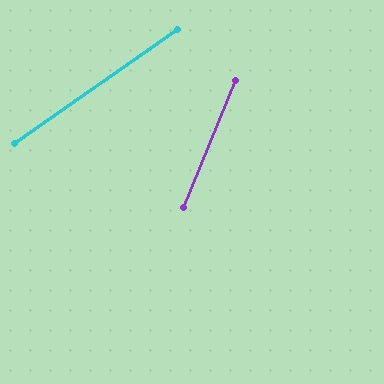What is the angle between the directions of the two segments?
Approximately 33 degrees.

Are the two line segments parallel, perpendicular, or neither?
Neither parallel nor perpendicular — they differ by about 33°.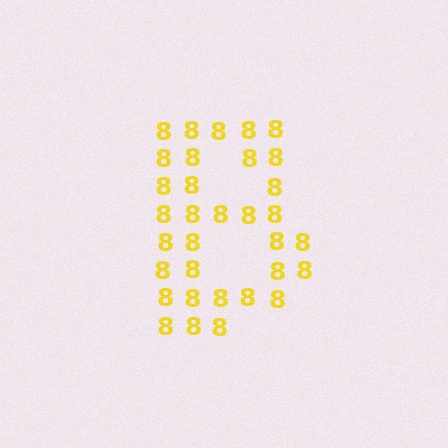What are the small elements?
The small elements are digit 8's.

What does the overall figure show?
The overall figure shows the letter B.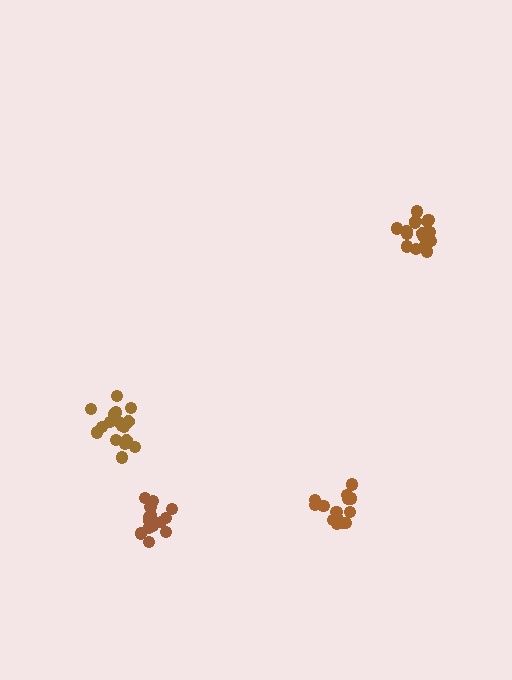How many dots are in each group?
Group 1: 14 dots, Group 2: 19 dots, Group 3: 14 dots, Group 4: 19 dots (66 total).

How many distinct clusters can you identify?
There are 4 distinct clusters.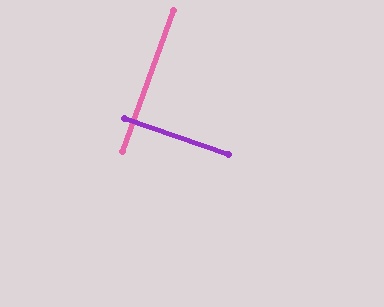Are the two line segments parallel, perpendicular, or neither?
Perpendicular — they meet at approximately 90°.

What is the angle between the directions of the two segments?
Approximately 90 degrees.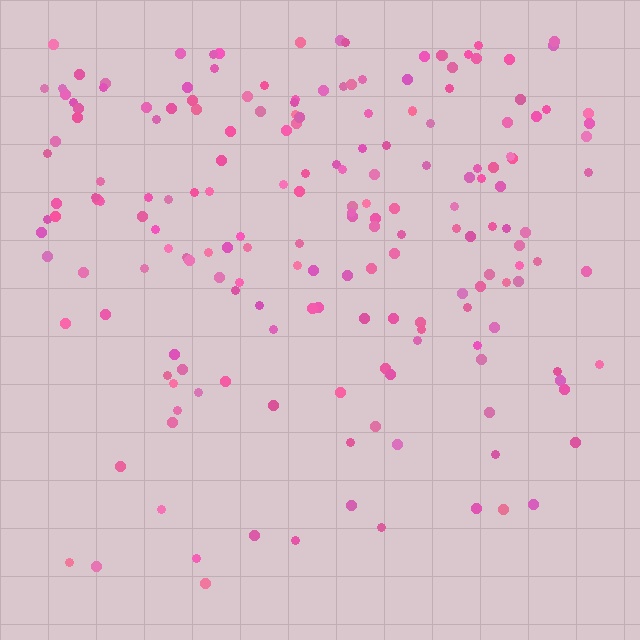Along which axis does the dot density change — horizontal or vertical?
Vertical.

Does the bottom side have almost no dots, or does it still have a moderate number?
Still a moderate number, just noticeably fewer than the top.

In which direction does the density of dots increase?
From bottom to top, with the top side densest.